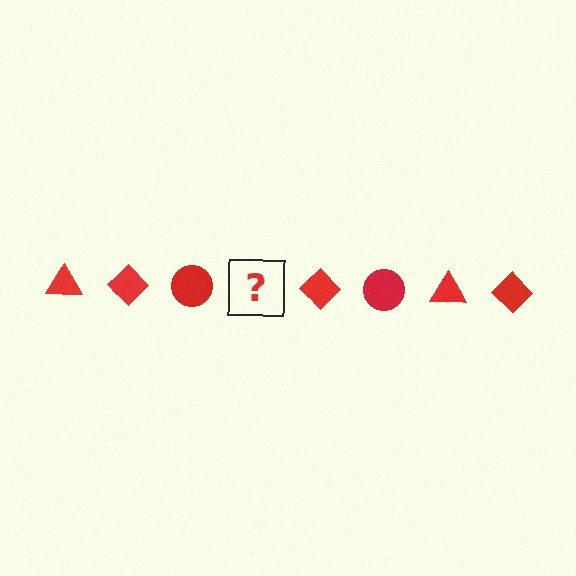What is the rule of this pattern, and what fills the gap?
The rule is that the pattern cycles through triangle, diamond, circle shapes in red. The gap should be filled with a red triangle.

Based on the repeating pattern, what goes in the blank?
The blank should be a red triangle.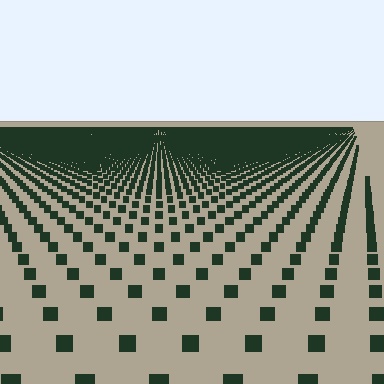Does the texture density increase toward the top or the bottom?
Density increases toward the top.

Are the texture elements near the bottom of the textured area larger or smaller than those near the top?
Larger. Near the bottom, elements are closer to the viewer and appear at a bigger on-screen size.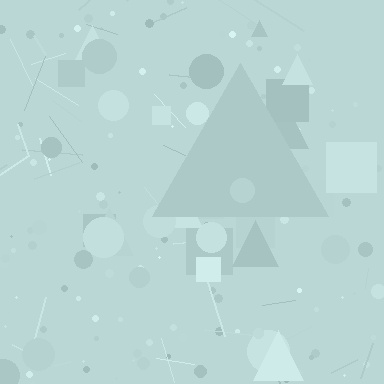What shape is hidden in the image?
A triangle is hidden in the image.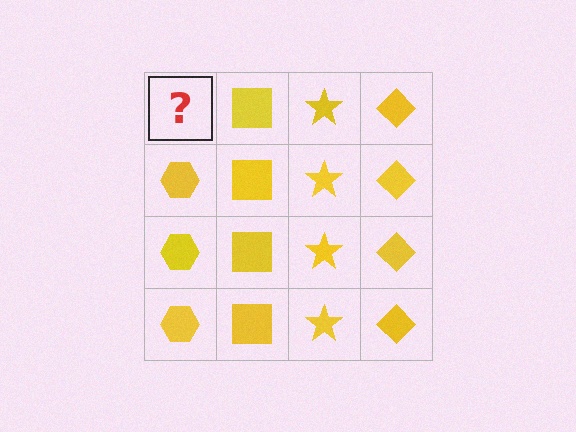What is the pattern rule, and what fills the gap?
The rule is that each column has a consistent shape. The gap should be filled with a yellow hexagon.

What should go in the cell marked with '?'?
The missing cell should contain a yellow hexagon.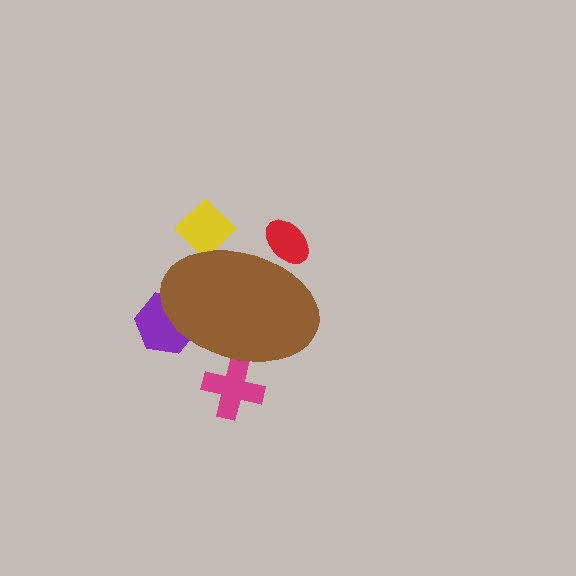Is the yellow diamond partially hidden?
Yes, the yellow diamond is partially hidden behind the brown ellipse.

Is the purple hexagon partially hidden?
Yes, the purple hexagon is partially hidden behind the brown ellipse.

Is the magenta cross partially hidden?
Yes, the magenta cross is partially hidden behind the brown ellipse.